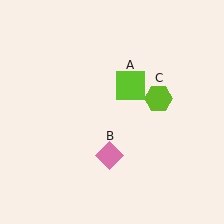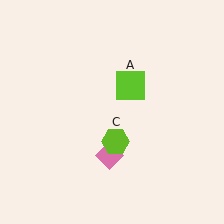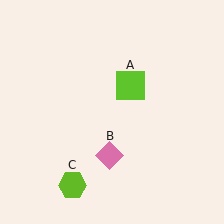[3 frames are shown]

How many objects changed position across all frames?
1 object changed position: lime hexagon (object C).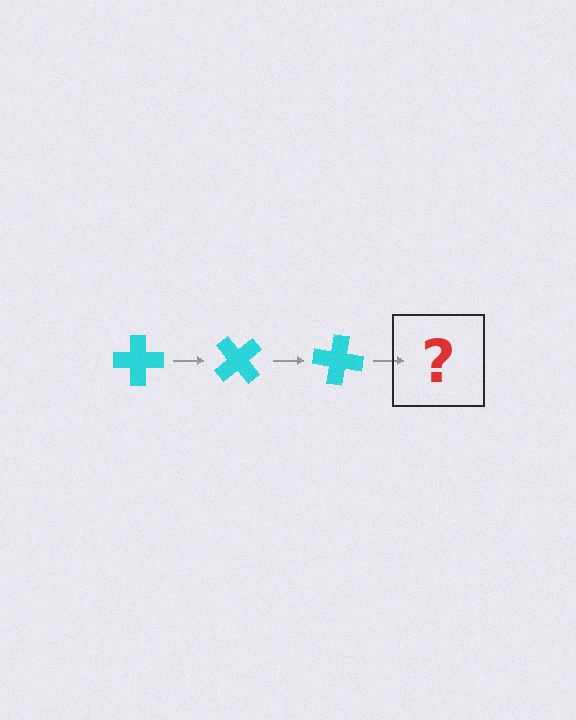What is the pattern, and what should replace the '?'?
The pattern is that the cross rotates 50 degrees each step. The '?' should be a cyan cross rotated 150 degrees.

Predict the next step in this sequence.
The next step is a cyan cross rotated 150 degrees.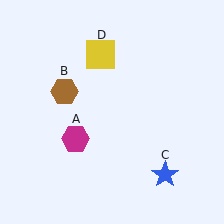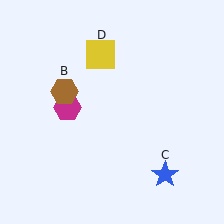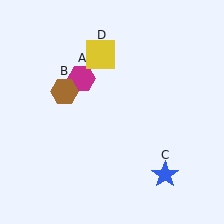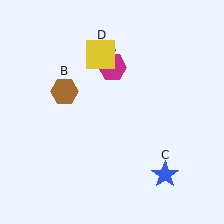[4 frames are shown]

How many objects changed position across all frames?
1 object changed position: magenta hexagon (object A).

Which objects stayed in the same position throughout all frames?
Brown hexagon (object B) and blue star (object C) and yellow square (object D) remained stationary.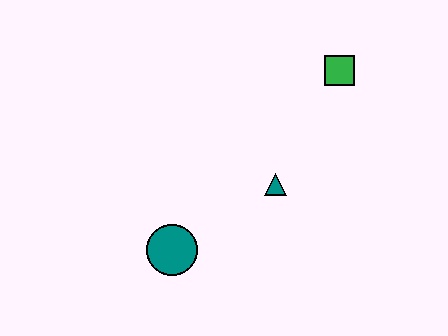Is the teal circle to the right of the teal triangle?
No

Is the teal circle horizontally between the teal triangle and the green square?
No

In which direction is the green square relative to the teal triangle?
The green square is above the teal triangle.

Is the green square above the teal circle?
Yes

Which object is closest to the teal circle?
The teal triangle is closest to the teal circle.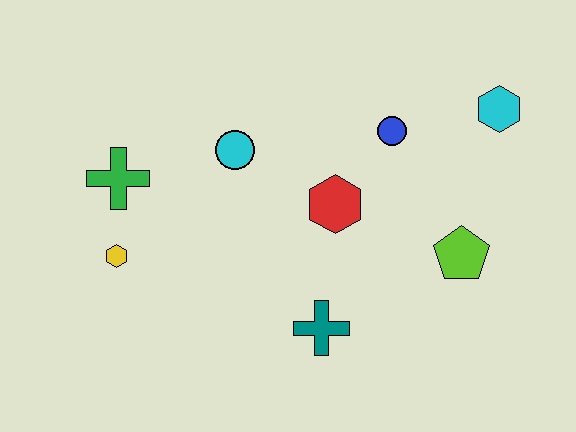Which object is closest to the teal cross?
The red hexagon is closest to the teal cross.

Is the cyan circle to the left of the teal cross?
Yes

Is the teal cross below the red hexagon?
Yes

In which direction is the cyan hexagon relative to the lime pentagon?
The cyan hexagon is above the lime pentagon.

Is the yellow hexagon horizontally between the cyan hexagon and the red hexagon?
No